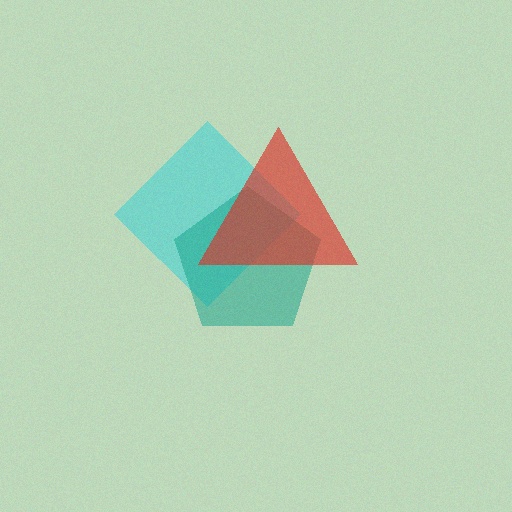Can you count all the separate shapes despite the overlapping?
Yes, there are 3 separate shapes.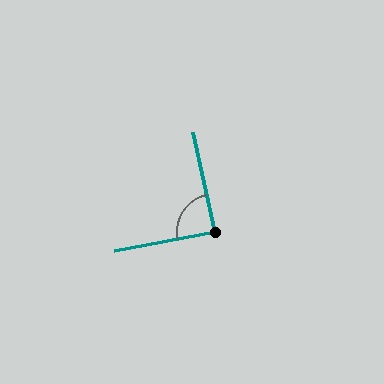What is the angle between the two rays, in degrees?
Approximately 88 degrees.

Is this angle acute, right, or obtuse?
It is approximately a right angle.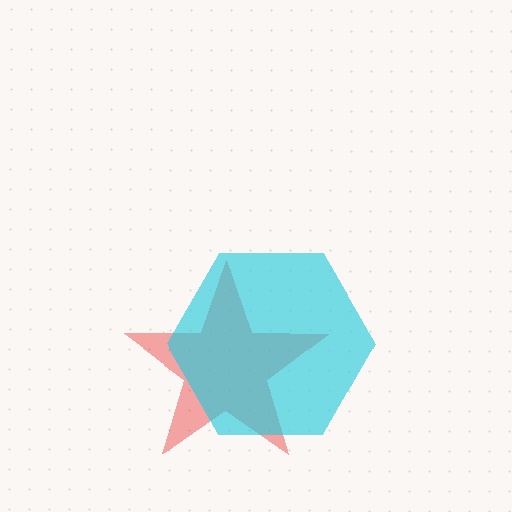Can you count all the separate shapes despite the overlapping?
Yes, there are 2 separate shapes.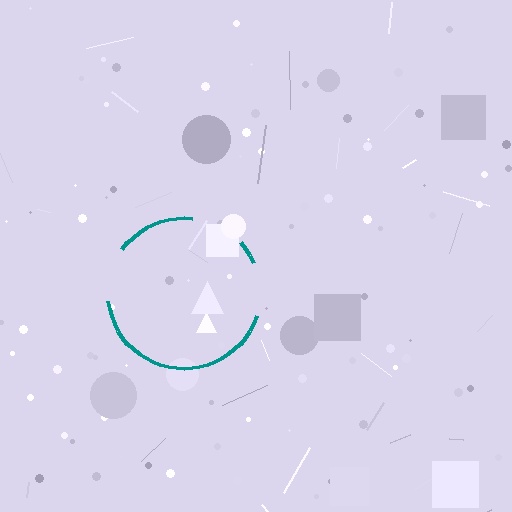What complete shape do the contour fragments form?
The contour fragments form a circle.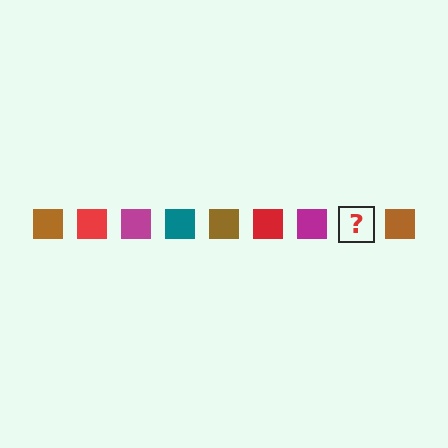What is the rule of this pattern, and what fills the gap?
The rule is that the pattern cycles through brown, red, magenta, teal squares. The gap should be filled with a teal square.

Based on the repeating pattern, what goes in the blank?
The blank should be a teal square.